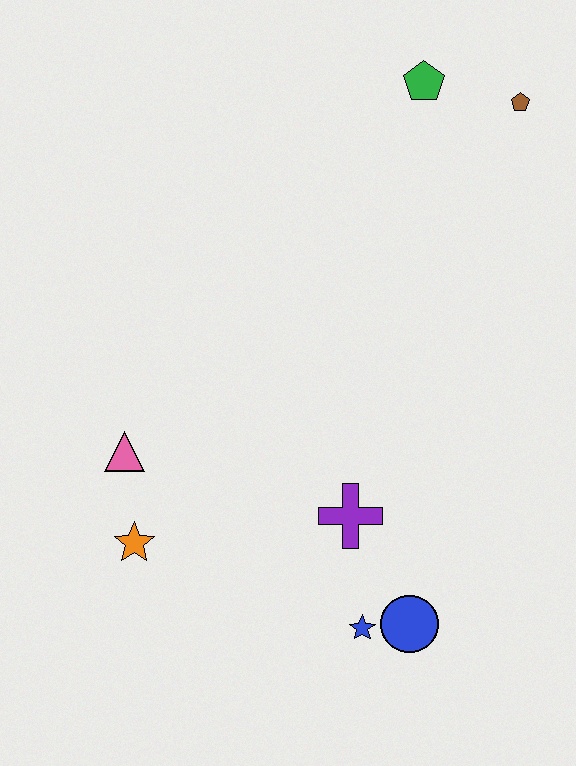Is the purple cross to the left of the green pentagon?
Yes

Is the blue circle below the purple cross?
Yes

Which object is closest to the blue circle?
The blue star is closest to the blue circle.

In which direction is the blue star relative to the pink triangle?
The blue star is to the right of the pink triangle.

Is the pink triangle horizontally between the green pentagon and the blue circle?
No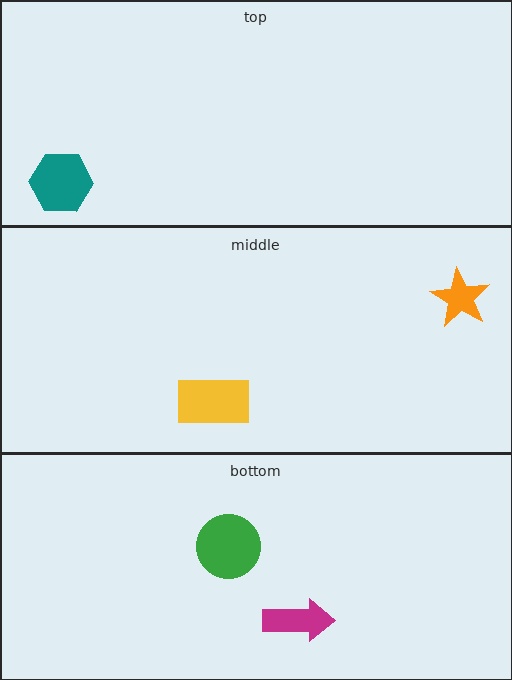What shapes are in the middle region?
The orange star, the yellow rectangle.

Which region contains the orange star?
The middle region.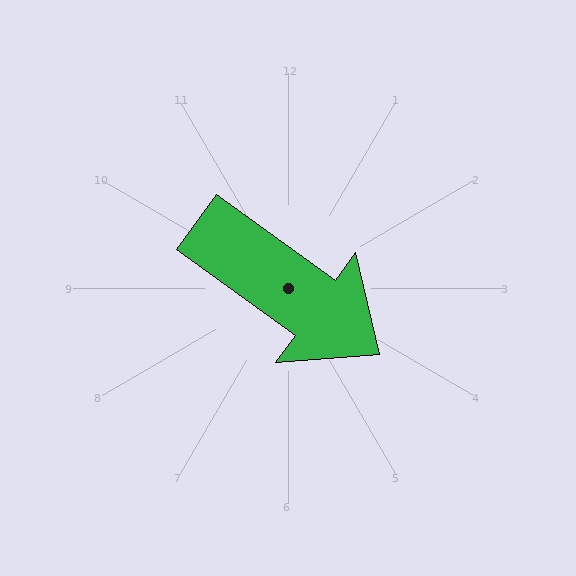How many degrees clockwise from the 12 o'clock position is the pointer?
Approximately 126 degrees.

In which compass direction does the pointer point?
Southeast.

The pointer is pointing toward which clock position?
Roughly 4 o'clock.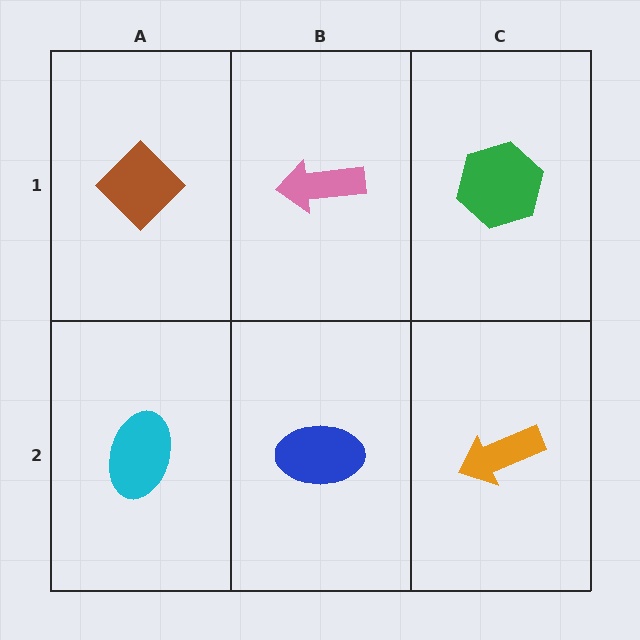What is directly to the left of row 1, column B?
A brown diamond.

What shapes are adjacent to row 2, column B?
A pink arrow (row 1, column B), a cyan ellipse (row 2, column A), an orange arrow (row 2, column C).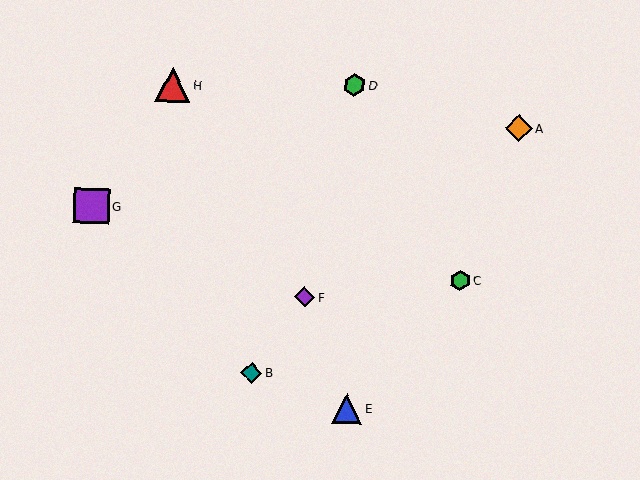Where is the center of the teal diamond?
The center of the teal diamond is at (252, 373).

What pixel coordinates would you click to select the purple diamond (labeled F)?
Click at (305, 297) to select the purple diamond F.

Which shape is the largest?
The purple square (labeled G) is the largest.